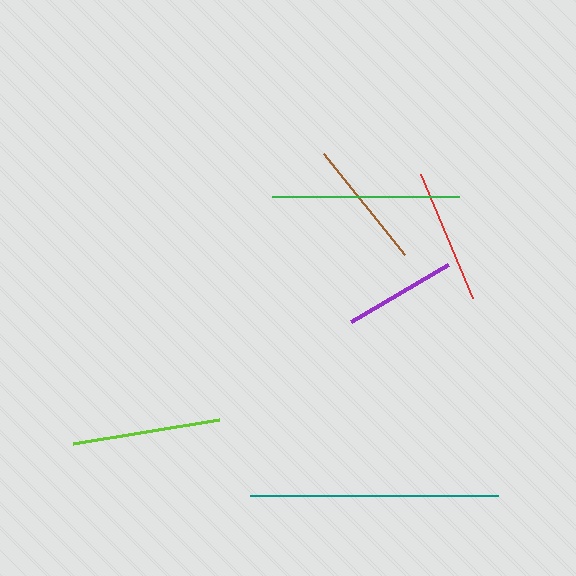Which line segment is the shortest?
The purple line is the shortest at approximately 113 pixels.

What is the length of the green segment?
The green segment is approximately 187 pixels long.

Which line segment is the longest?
The teal line is the longest at approximately 248 pixels.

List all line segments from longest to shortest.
From longest to shortest: teal, green, lime, red, brown, purple.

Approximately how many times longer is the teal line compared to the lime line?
The teal line is approximately 1.7 times the length of the lime line.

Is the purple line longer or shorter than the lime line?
The lime line is longer than the purple line.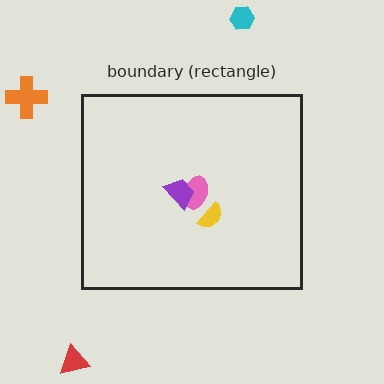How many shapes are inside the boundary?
3 inside, 3 outside.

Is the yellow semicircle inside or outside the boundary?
Inside.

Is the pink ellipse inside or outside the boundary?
Inside.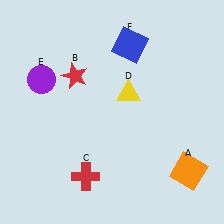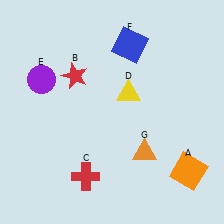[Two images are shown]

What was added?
An orange triangle (G) was added in Image 2.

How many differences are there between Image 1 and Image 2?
There is 1 difference between the two images.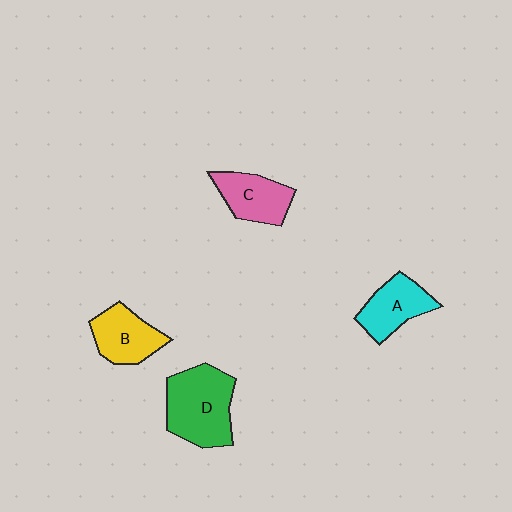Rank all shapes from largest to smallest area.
From largest to smallest: D (green), B (yellow), C (pink), A (cyan).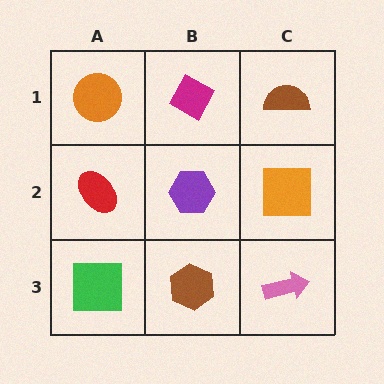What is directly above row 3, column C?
An orange square.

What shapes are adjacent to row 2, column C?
A brown semicircle (row 1, column C), a pink arrow (row 3, column C), a purple hexagon (row 2, column B).